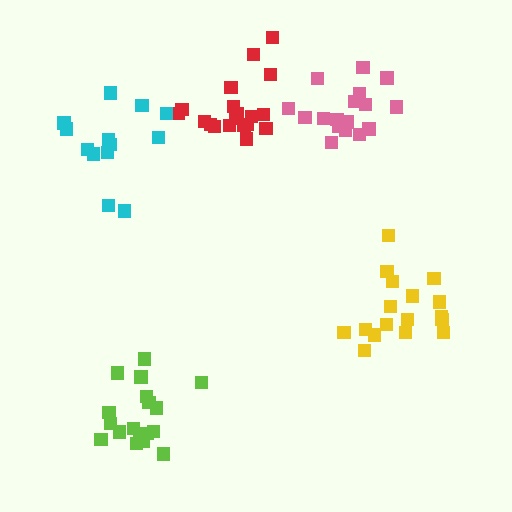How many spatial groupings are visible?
There are 5 spatial groupings.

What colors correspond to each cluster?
The clusters are colored: yellow, pink, red, lime, cyan.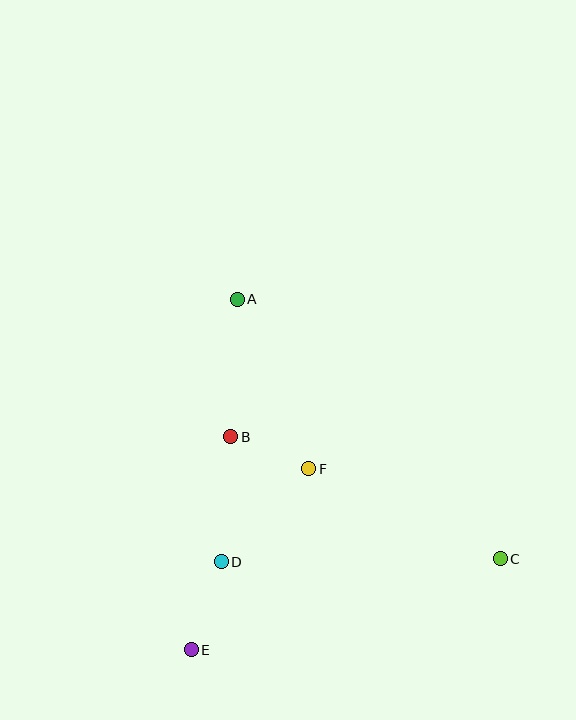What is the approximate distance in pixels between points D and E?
The distance between D and E is approximately 93 pixels.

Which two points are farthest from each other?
Points A and C are farthest from each other.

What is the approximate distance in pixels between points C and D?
The distance between C and D is approximately 279 pixels.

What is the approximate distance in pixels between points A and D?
The distance between A and D is approximately 263 pixels.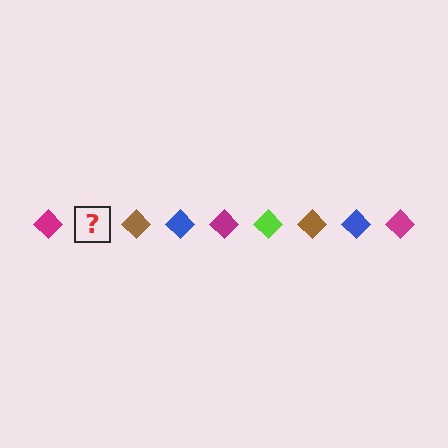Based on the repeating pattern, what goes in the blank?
The blank should be a lime diamond.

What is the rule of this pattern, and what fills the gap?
The rule is that the pattern cycles through magenta, lime, brown, blue diamonds. The gap should be filled with a lime diamond.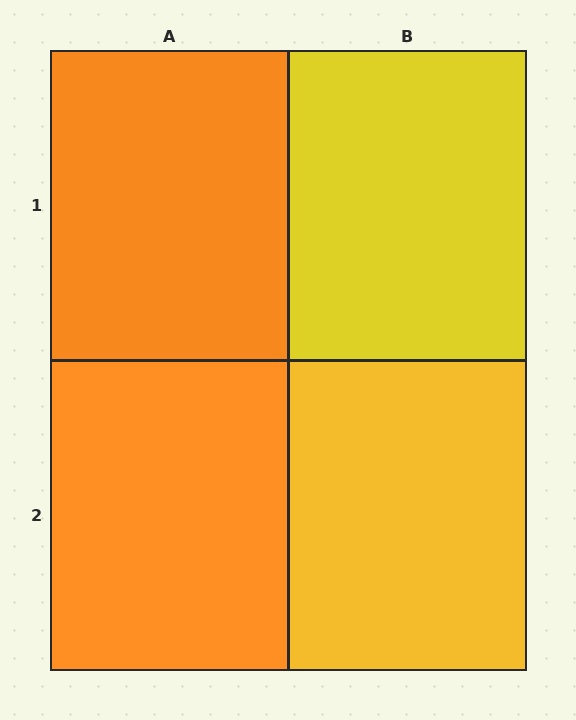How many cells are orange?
2 cells are orange.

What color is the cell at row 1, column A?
Orange.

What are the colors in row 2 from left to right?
Orange, yellow.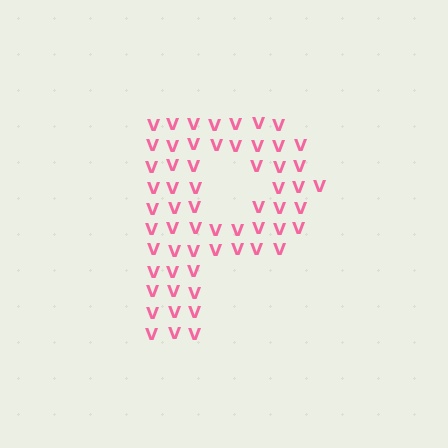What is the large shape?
The large shape is the letter P.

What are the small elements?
The small elements are letter V's.